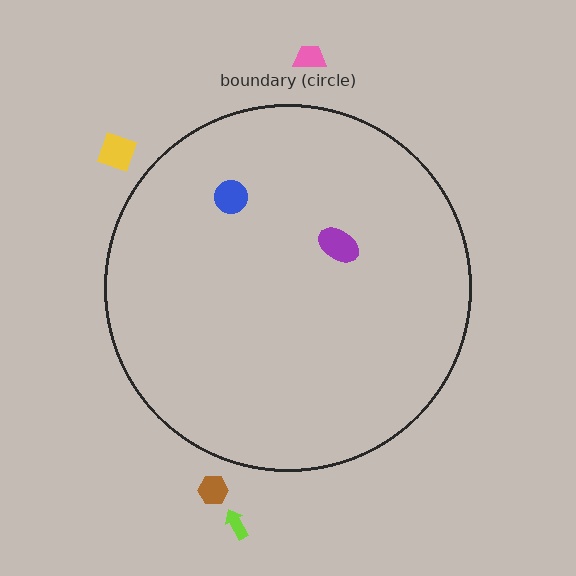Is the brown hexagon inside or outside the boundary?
Outside.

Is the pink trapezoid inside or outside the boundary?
Outside.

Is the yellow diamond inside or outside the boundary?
Outside.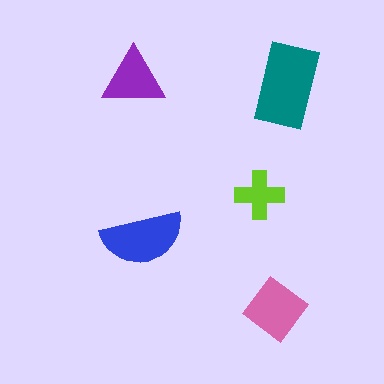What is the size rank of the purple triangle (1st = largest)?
4th.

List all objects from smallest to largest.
The lime cross, the purple triangle, the pink diamond, the blue semicircle, the teal rectangle.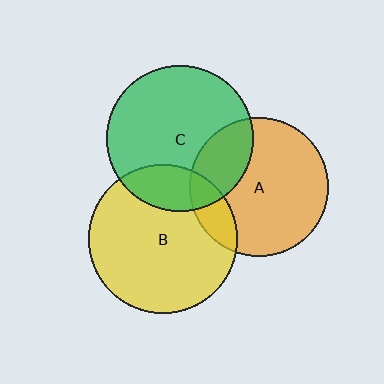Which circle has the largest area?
Circle B (yellow).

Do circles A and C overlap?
Yes.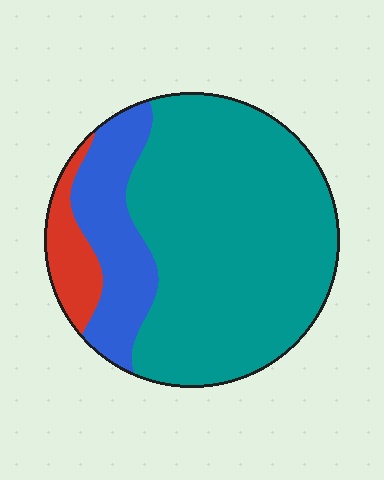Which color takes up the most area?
Teal, at roughly 70%.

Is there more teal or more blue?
Teal.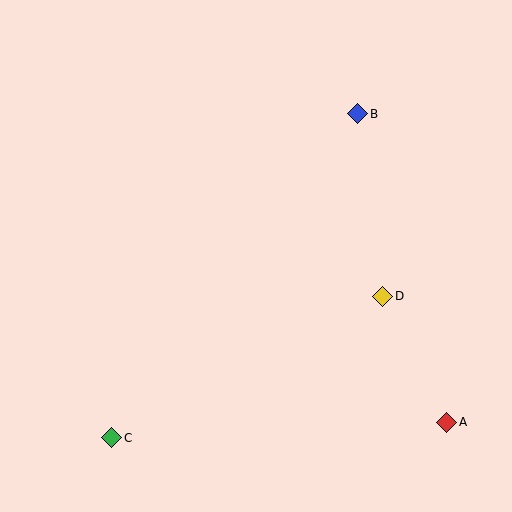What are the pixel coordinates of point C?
Point C is at (112, 438).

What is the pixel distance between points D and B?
The distance between D and B is 184 pixels.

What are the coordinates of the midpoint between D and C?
The midpoint between D and C is at (247, 367).